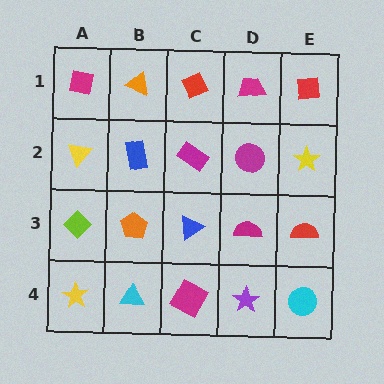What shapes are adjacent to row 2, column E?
A red square (row 1, column E), a red semicircle (row 3, column E), a magenta circle (row 2, column D).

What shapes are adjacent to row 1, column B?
A blue rectangle (row 2, column B), a magenta square (row 1, column A), a red diamond (row 1, column C).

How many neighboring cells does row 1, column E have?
2.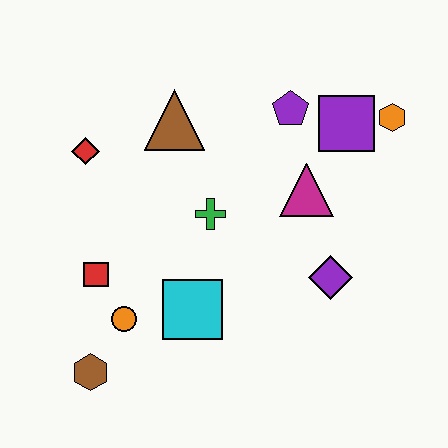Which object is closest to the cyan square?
The orange circle is closest to the cyan square.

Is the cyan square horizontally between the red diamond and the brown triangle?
No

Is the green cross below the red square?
No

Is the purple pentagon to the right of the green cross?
Yes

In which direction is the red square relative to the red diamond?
The red square is below the red diamond.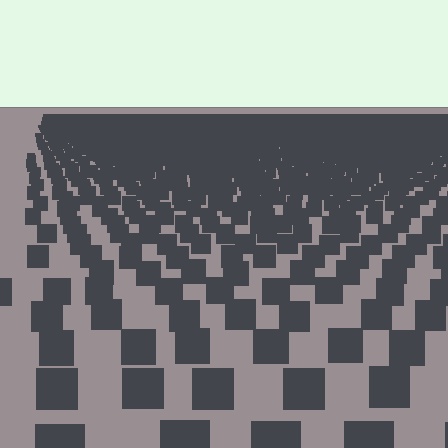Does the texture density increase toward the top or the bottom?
Density increases toward the top.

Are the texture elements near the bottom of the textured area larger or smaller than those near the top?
Larger. Near the bottom, elements are closer to the viewer and appear at a bigger on-screen size.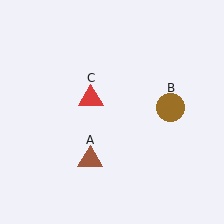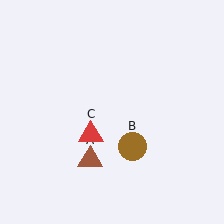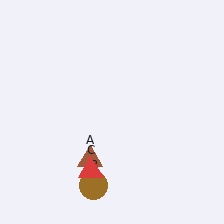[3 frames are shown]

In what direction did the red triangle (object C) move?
The red triangle (object C) moved down.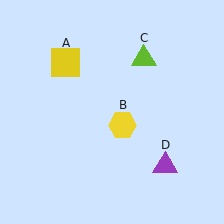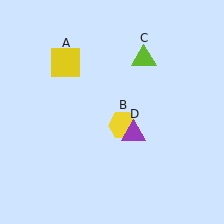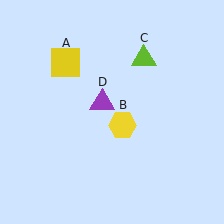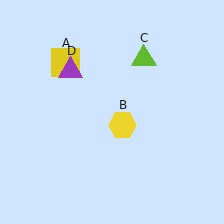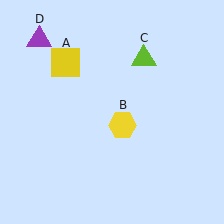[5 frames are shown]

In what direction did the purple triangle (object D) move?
The purple triangle (object D) moved up and to the left.